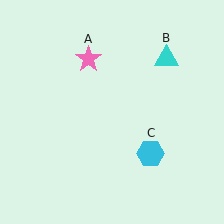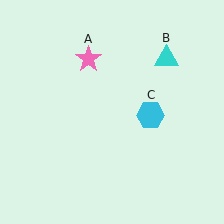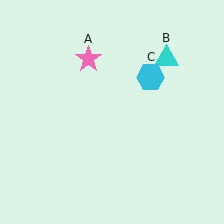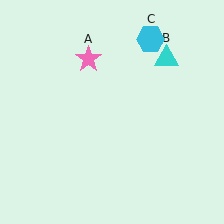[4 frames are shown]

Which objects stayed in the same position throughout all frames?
Pink star (object A) and cyan triangle (object B) remained stationary.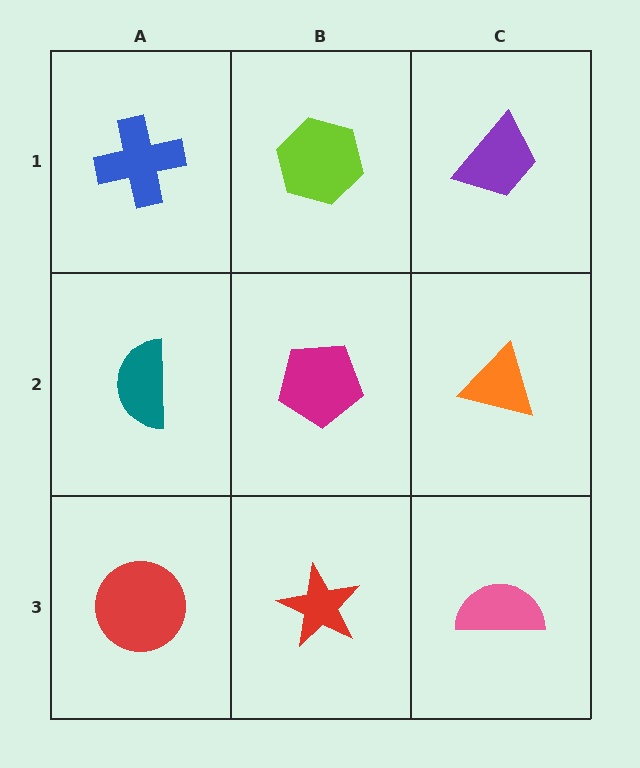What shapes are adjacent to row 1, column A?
A teal semicircle (row 2, column A), a lime hexagon (row 1, column B).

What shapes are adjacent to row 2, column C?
A purple trapezoid (row 1, column C), a pink semicircle (row 3, column C), a magenta pentagon (row 2, column B).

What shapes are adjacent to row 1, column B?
A magenta pentagon (row 2, column B), a blue cross (row 1, column A), a purple trapezoid (row 1, column C).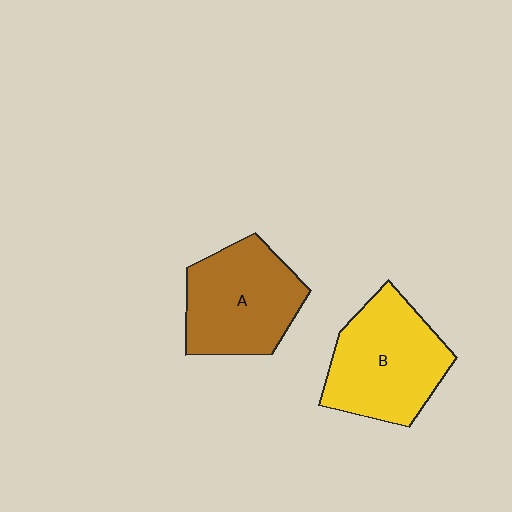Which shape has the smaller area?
Shape A (brown).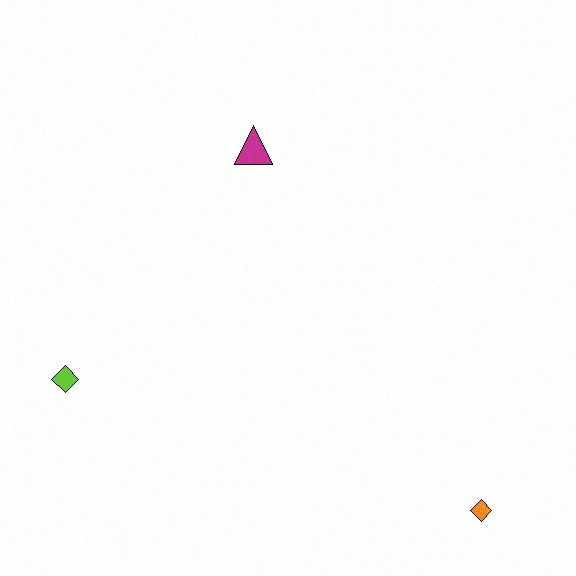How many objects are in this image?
There are 3 objects.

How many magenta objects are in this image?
There is 1 magenta object.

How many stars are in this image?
There are no stars.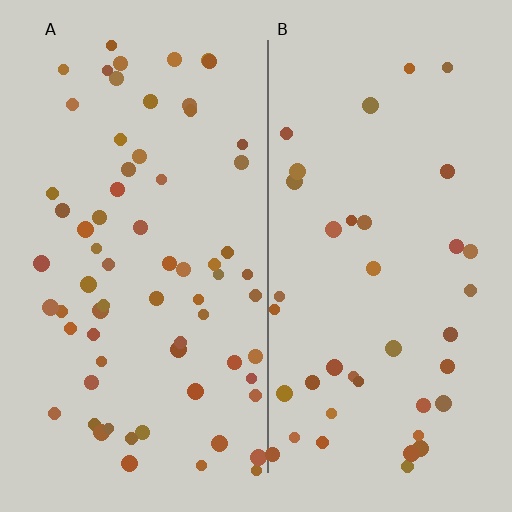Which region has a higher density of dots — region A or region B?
A (the left).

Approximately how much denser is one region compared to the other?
Approximately 1.7× — region A over region B.